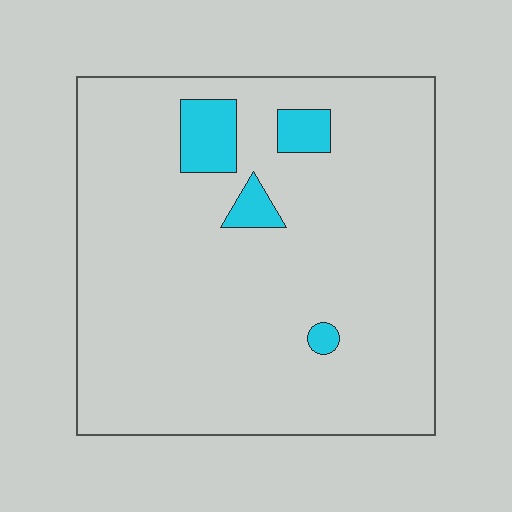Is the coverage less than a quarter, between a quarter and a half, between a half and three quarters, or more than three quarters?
Less than a quarter.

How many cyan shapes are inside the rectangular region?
4.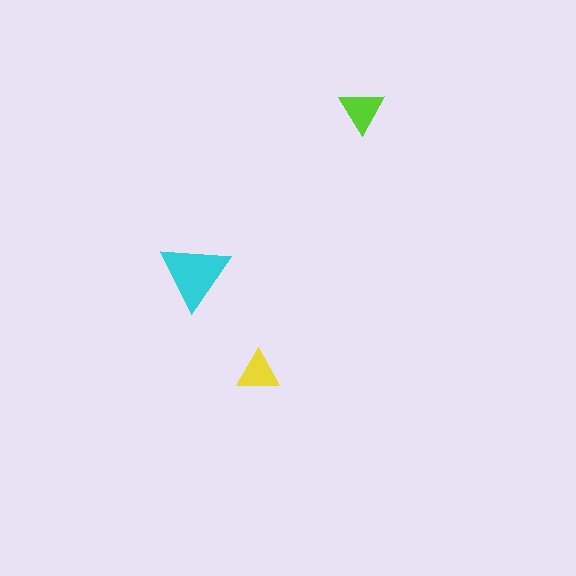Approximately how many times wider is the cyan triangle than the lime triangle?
About 1.5 times wider.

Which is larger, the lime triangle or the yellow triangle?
The lime one.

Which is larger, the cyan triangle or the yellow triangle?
The cyan one.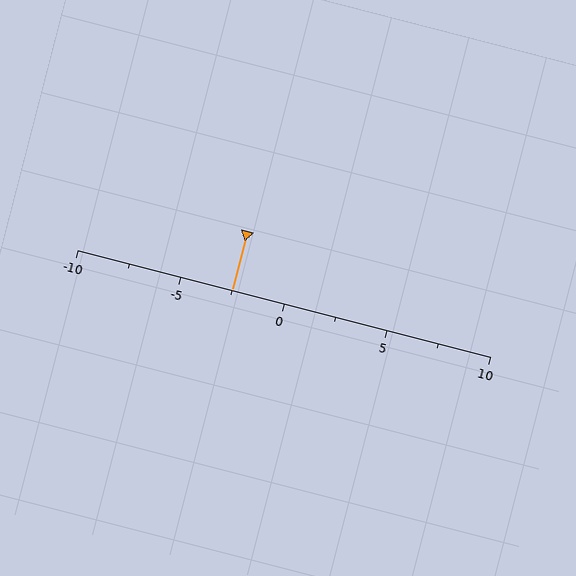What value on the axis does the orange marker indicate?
The marker indicates approximately -2.5.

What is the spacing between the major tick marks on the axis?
The major ticks are spaced 5 apart.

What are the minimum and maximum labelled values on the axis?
The axis runs from -10 to 10.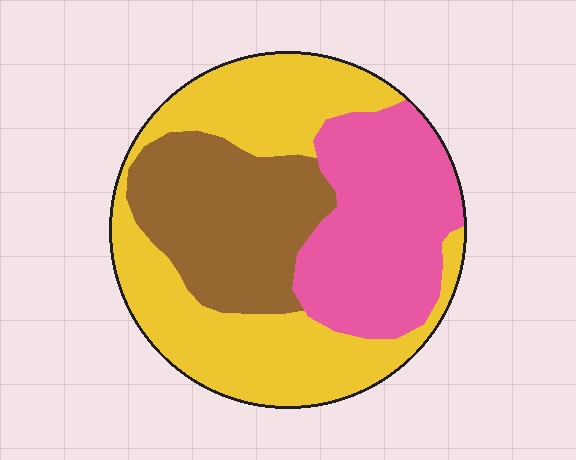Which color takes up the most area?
Yellow, at roughly 45%.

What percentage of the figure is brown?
Brown takes up about one quarter (1/4) of the figure.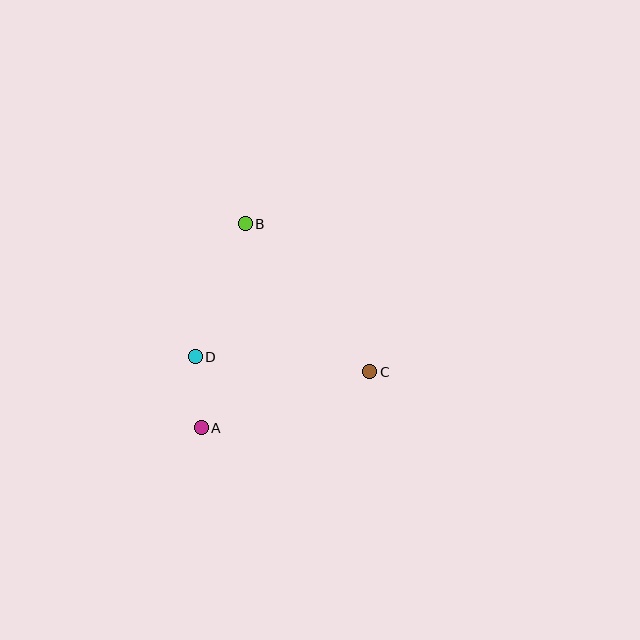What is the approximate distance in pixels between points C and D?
The distance between C and D is approximately 175 pixels.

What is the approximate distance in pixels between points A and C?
The distance between A and C is approximately 177 pixels.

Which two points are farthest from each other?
Points A and B are farthest from each other.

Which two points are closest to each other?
Points A and D are closest to each other.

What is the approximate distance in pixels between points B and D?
The distance between B and D is approximately 142 pixels.